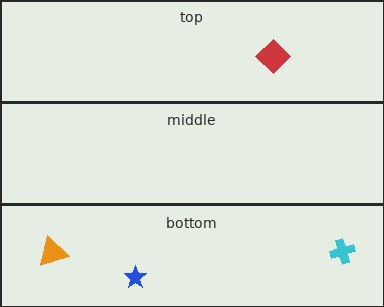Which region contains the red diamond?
The top region.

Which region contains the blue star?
The bottom region.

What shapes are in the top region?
The red diamond.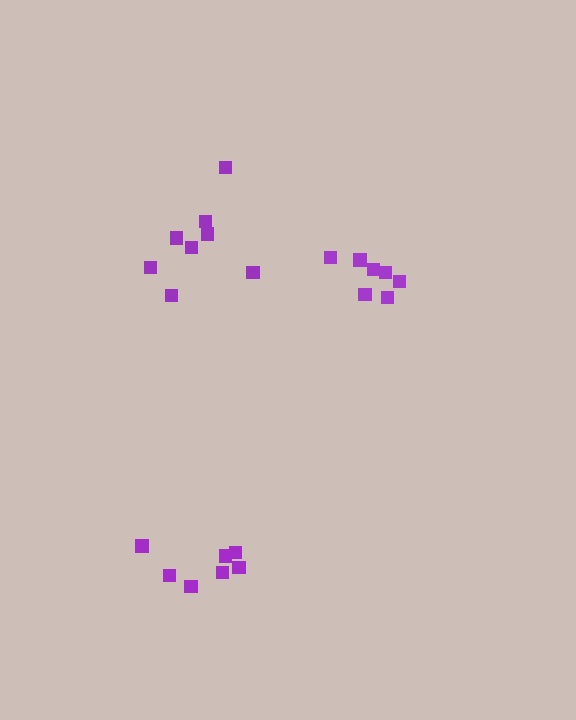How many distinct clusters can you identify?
There are 3 distinct clusters.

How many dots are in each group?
Group 1: 8 dots, Group 2: 7 dots, Group 3: 7 dots (22 total).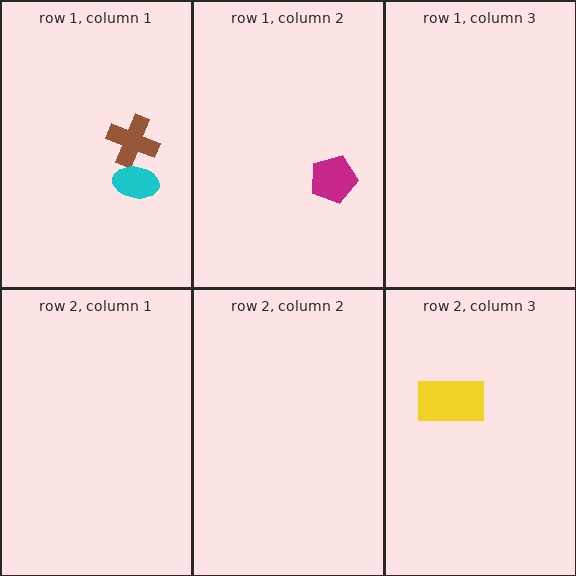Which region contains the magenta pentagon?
The row 1, column 2 region.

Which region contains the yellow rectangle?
The row 2, column 3 region.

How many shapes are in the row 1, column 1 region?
2.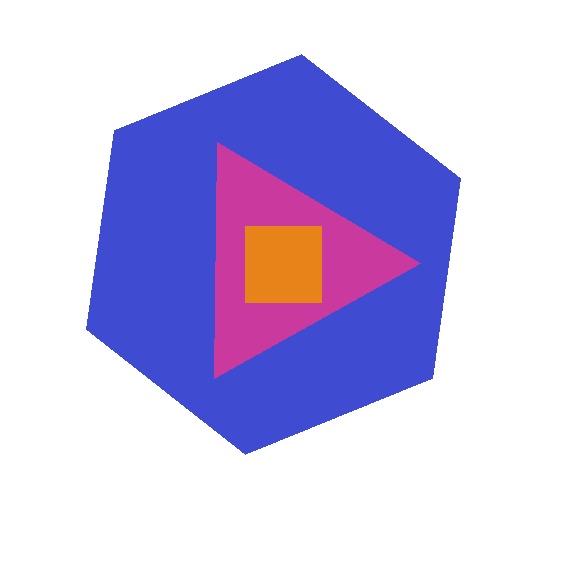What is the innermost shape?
The orange square.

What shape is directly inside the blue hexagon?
The magenta triangle.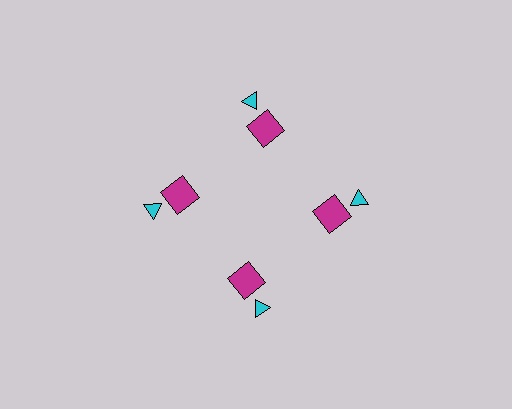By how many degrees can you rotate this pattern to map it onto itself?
The pattern maps onto itself every 90 degrees of rotation.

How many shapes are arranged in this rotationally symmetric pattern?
There are 8 shapes, arranged in 4 groups of 2.